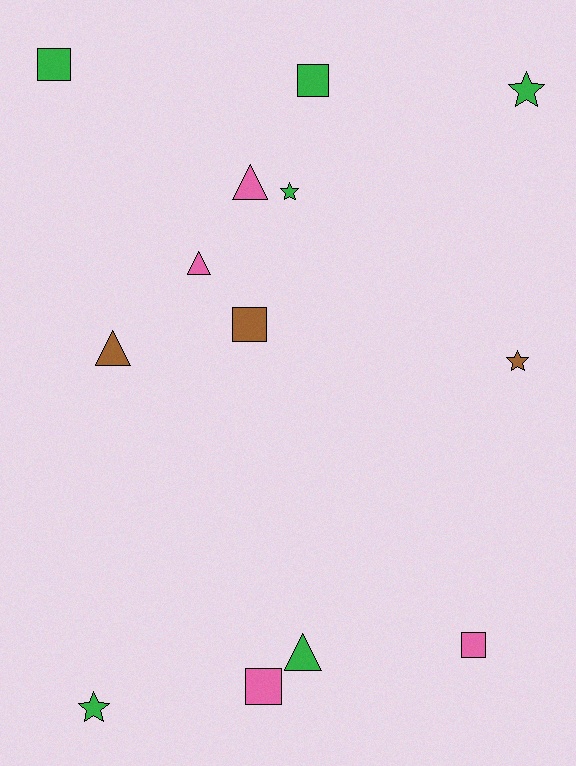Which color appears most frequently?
Green, with 6 objects.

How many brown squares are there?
There is 1 brown square.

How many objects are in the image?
There are 13 objects.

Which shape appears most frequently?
Square, with 5 objects.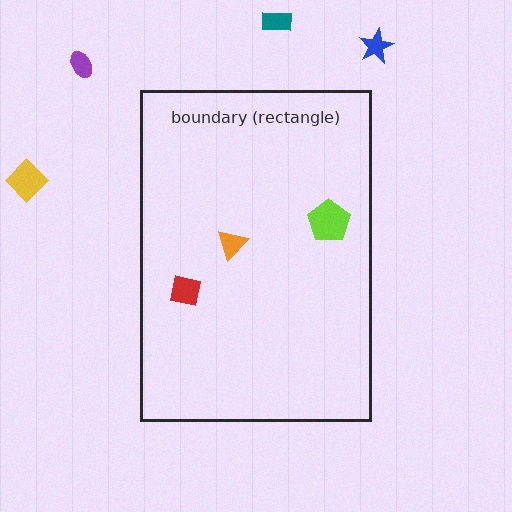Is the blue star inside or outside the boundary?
Outside.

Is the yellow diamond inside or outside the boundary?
Outside.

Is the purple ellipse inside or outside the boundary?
Outside.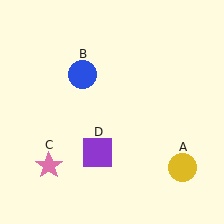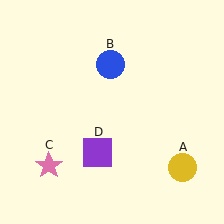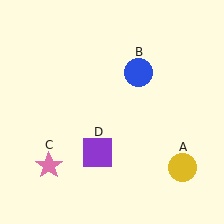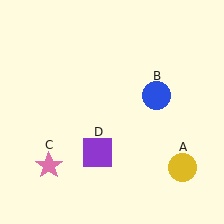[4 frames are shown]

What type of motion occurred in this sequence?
The blue circle (object B) rotated clockwise around the center of the scene.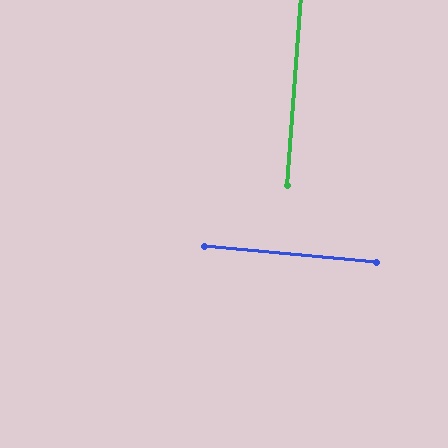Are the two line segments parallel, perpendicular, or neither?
Perpendicular — they meet at approximately 89°.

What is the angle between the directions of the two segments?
Approximately 89 degrees.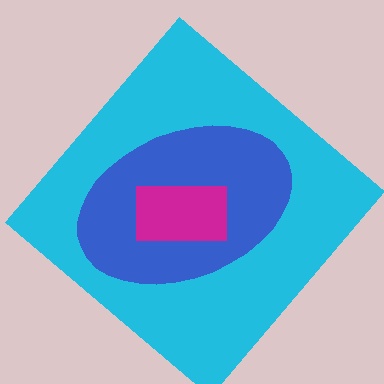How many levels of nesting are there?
3.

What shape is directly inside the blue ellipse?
The magenta rectangle.